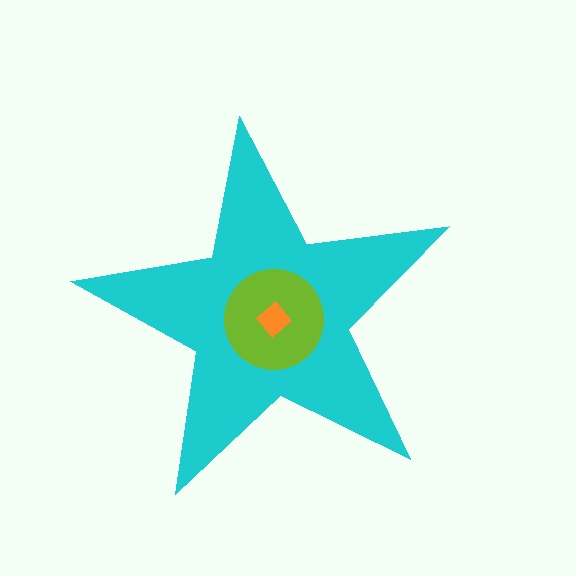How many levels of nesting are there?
3.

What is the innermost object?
The orange diamond.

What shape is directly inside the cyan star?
The lime circle.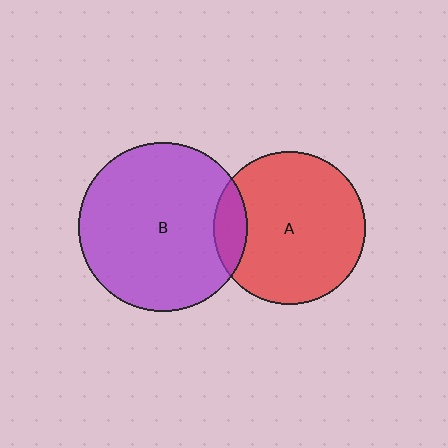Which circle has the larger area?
Circle B (purple).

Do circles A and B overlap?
Yes.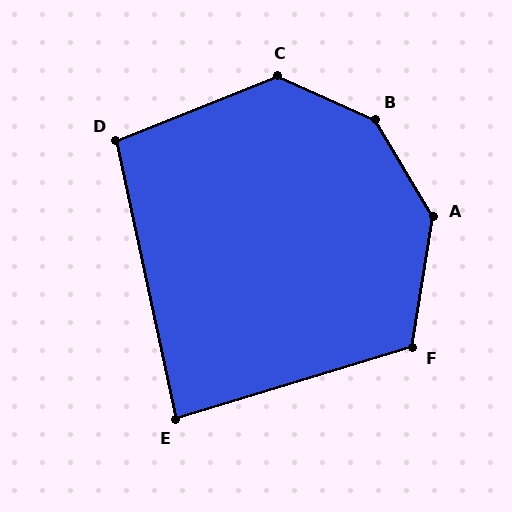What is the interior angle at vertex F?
Approximately 116 degrees (obtuse).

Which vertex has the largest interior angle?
B, at approximately 145 degrees.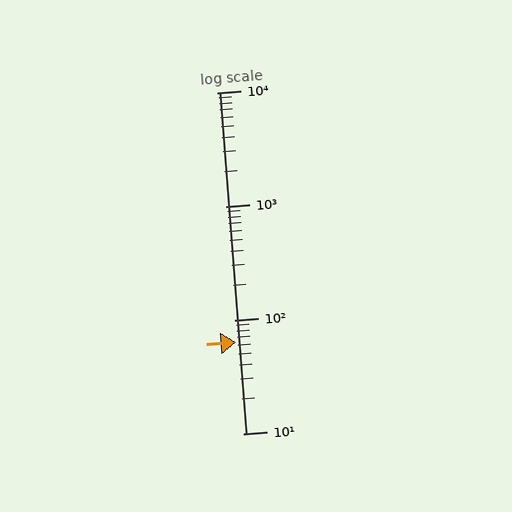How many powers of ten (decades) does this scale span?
The scale spans 3 decades, from 10 to 10000.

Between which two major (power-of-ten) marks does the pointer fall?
The pointer is between 10 and 100.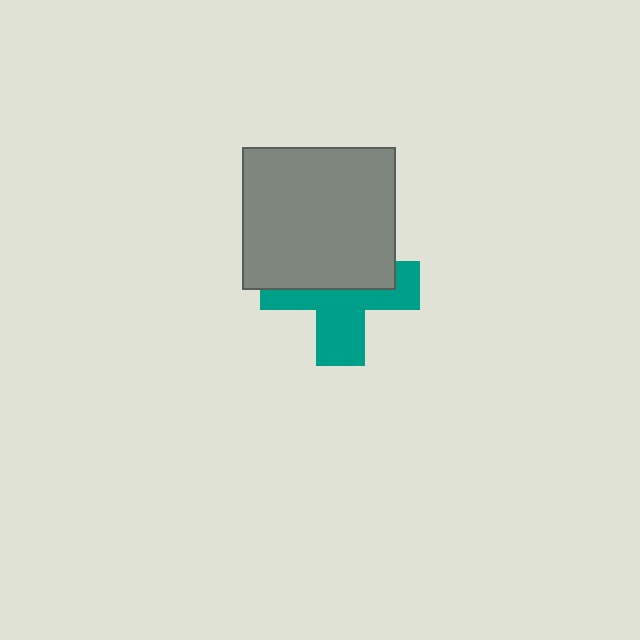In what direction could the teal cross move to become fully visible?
The teal cross could move down. That would shift it out from behind the gray rectangle entirely.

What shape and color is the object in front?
The object in front is a gray rectangle.